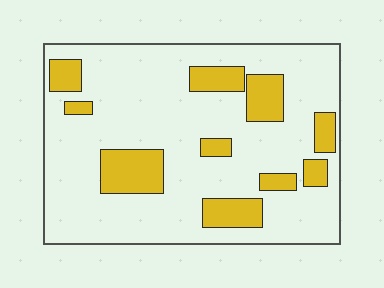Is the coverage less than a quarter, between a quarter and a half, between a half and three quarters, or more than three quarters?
Less than a quarter.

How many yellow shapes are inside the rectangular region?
10.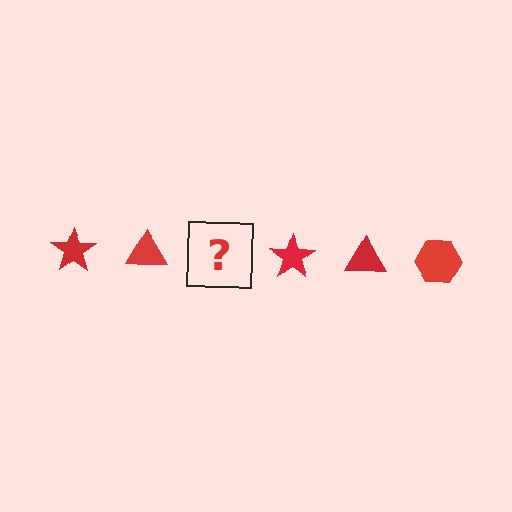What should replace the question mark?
The question mark should be replaced with a red hexagon.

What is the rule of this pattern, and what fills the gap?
The rule is that the pattern cycles through star, triangle, hexagon shapes in red. The gap should be filled with a red hexagon.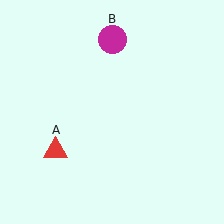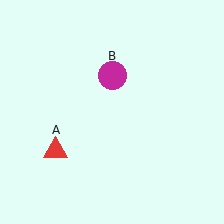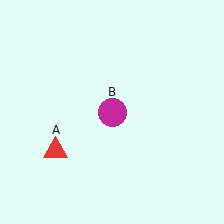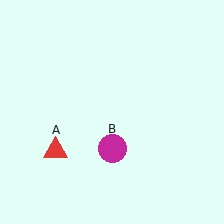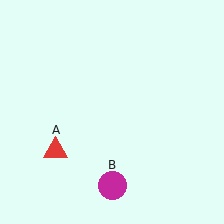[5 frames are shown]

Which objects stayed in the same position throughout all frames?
Red triangle (object A) remained stationary.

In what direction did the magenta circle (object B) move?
The magenta circle (object B) moved down.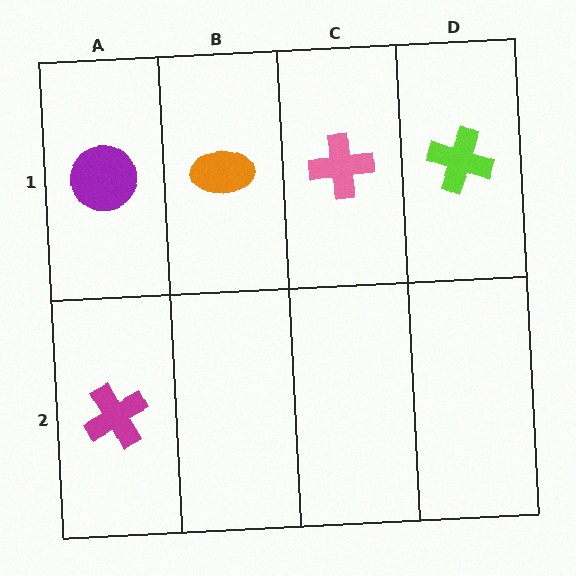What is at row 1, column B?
An orange ellipse.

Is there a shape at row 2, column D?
No, that cell is empty.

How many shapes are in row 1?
4 shapes.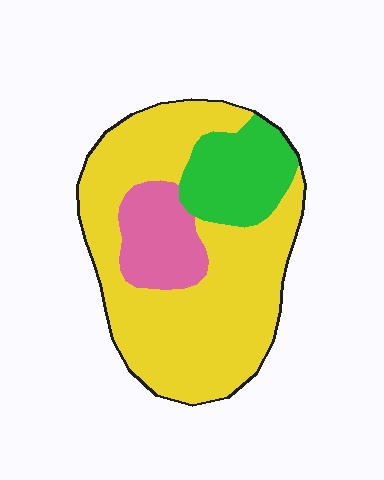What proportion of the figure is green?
Green covers 18% of the figure.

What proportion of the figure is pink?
Pink covers around 15% of the figure.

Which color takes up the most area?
Yellow, at roughly 65%.